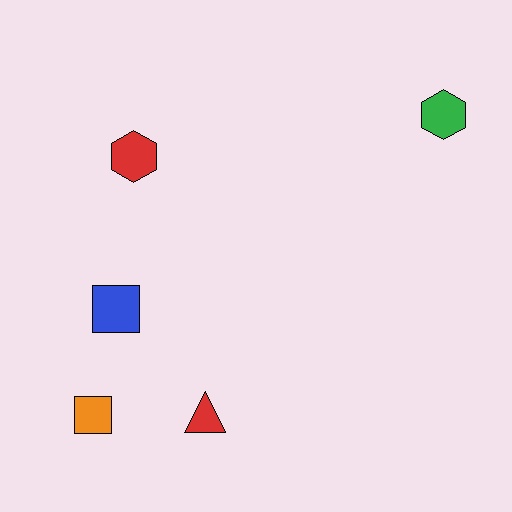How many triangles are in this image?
There is 1 triangle.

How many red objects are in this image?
There are 2 red objects.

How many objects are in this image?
There are 5 objects.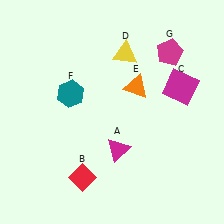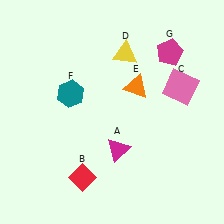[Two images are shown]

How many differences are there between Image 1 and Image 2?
There is 1 difference between the two images.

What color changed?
The square (C) changed from magenta in Image 1 to pink in Image 2.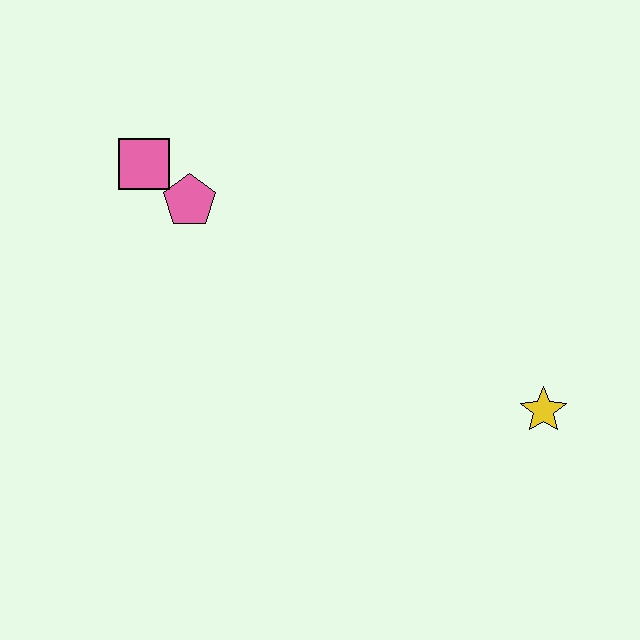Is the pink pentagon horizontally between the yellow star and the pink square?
Yes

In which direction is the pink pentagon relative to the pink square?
The pink pentagon is to the right of the pink square.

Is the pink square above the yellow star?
Yes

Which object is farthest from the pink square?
The yellow star is farthest from the pink square.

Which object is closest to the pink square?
The pink pentagon is closest to the pink square.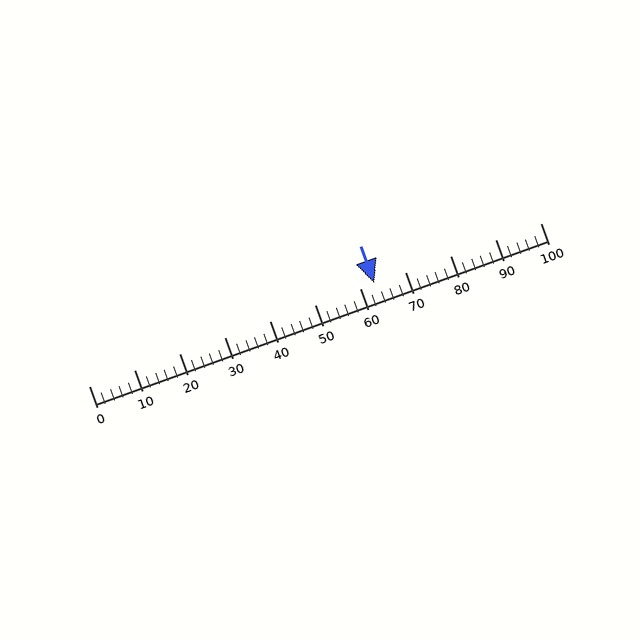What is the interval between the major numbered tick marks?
The major tick marks are spaced 10 units apart.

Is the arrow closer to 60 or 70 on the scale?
The arrow is closer to 60.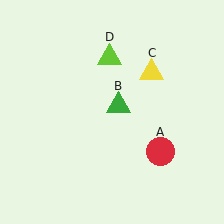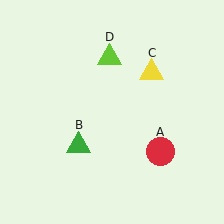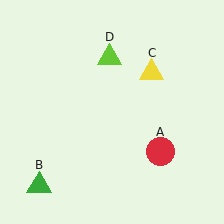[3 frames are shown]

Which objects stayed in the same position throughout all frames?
Red circle (object A) and yellow triangle (object C) and lime triangle (object D) remained stationary.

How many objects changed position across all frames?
1 object changed position: green triangle (object B).